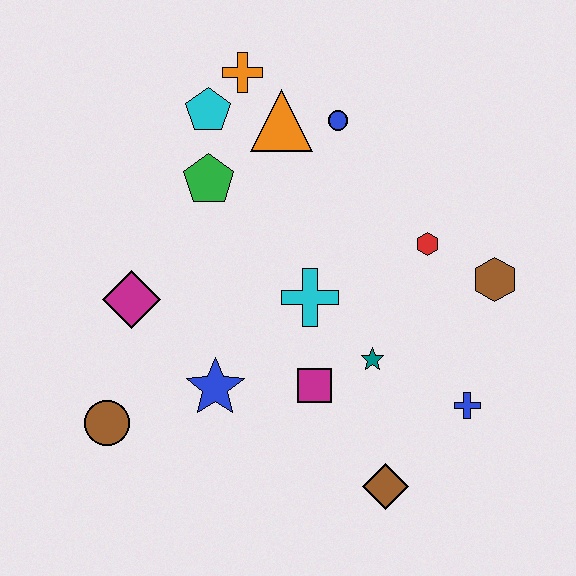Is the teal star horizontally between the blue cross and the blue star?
Yes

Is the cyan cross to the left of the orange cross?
No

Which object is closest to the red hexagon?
The brown hexagon is closest to the red hexagon.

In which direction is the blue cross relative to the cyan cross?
The blue cross is to the right of the cyan cross.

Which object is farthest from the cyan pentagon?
The brown diamond is farthest from the cyan pentagon.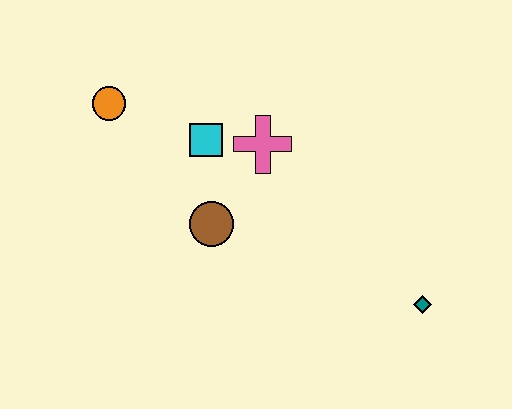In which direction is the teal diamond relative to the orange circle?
The teal diamond is to the right of the orange circle.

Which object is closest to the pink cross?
The cyan square is closest to the pink cross.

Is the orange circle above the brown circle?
Yes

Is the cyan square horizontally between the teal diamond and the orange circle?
Yes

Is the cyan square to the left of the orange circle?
No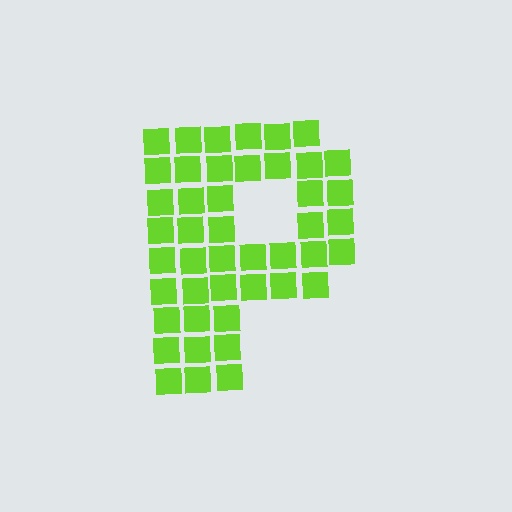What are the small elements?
The small elements are squares.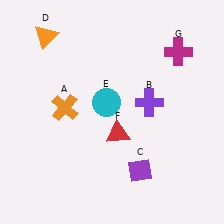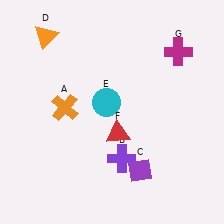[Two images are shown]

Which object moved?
The purple cross (B) moved down.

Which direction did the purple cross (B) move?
The purple cross (B) moved down.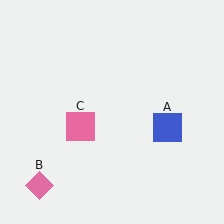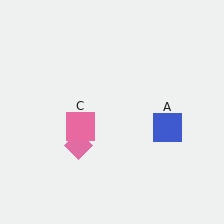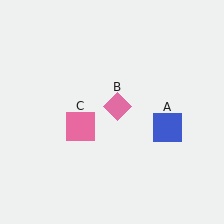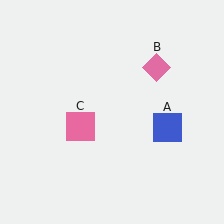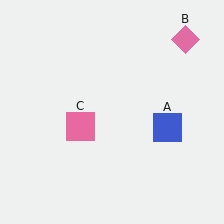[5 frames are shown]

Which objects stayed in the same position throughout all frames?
Blue square (object A) and pink square (object C) remained stationary.